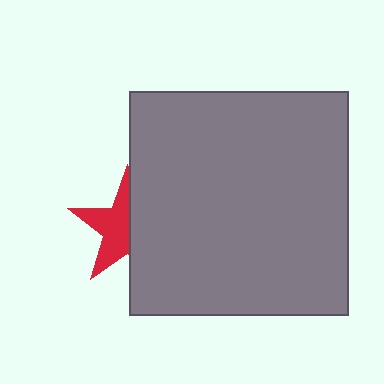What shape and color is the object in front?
The object in front is a gray rectangle.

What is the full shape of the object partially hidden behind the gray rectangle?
The partially hidden object is a red star.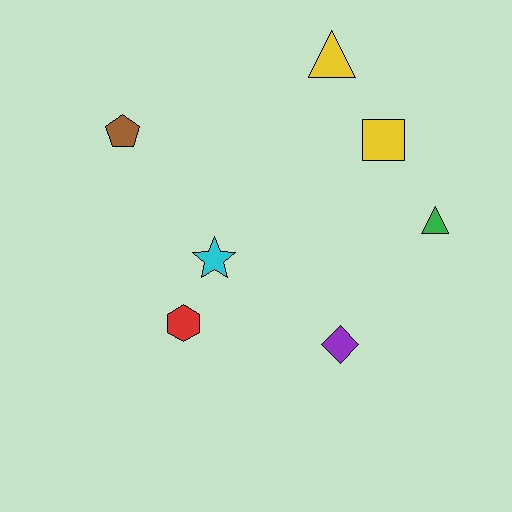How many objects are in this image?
There are 7 objects.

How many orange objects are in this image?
There are no orange objects.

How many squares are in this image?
There is 1 square.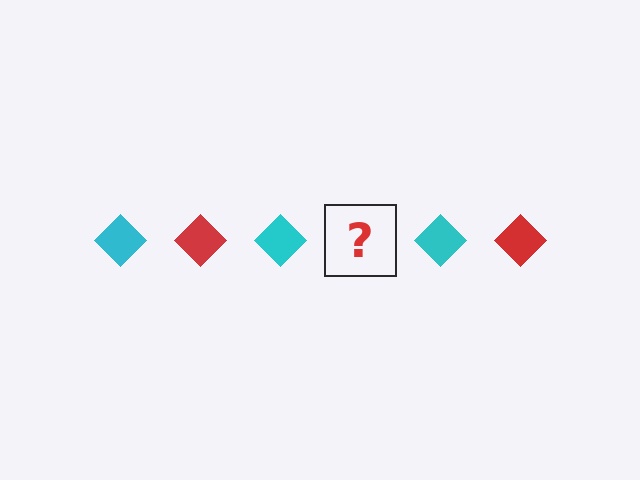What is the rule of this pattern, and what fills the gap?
The rule is that the pattern cycles through cyan, red diamonds. The gap should be filled with a red diamond.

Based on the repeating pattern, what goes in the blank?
The blank should be a red diamond.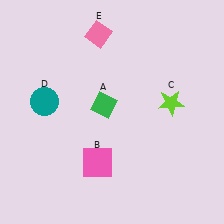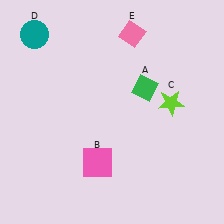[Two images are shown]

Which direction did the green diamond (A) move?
The green diamond (A) moved right.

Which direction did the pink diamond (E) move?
The pink diamond (E) moved right.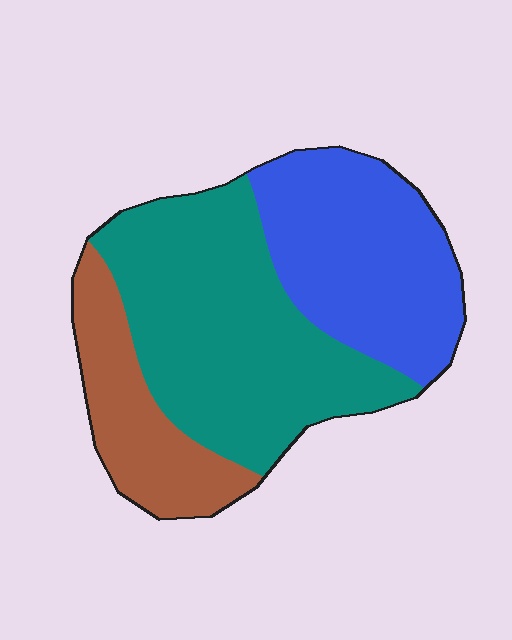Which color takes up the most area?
Teal, at roughly 45%.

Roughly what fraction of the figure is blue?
Blue covers around 35% of the figure.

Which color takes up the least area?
Brown, at roughly 20%.